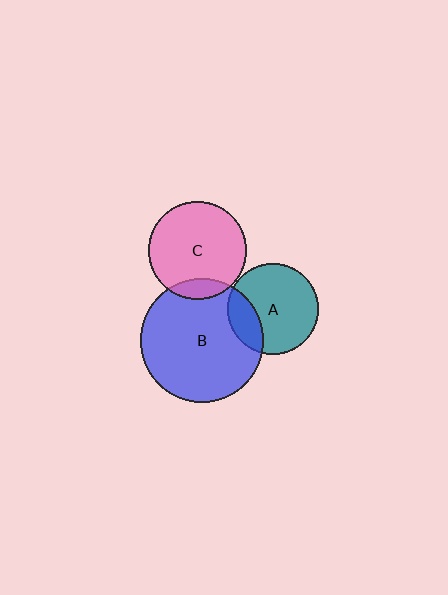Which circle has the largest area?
Circle B (blue).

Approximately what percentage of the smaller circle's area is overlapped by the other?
Approximately 10%.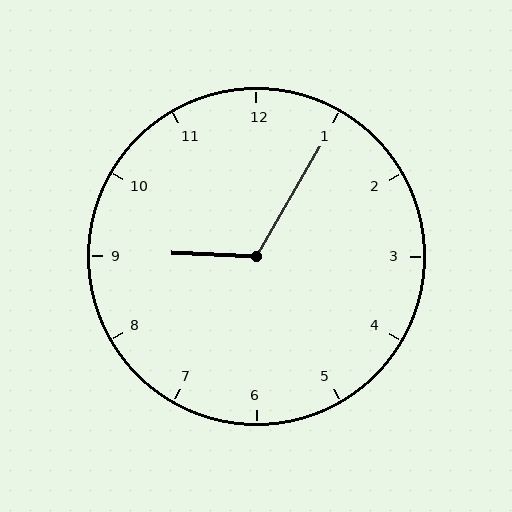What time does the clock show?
9:05.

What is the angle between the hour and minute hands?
Approximately 118 degrees.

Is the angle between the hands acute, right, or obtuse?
It is obtuse.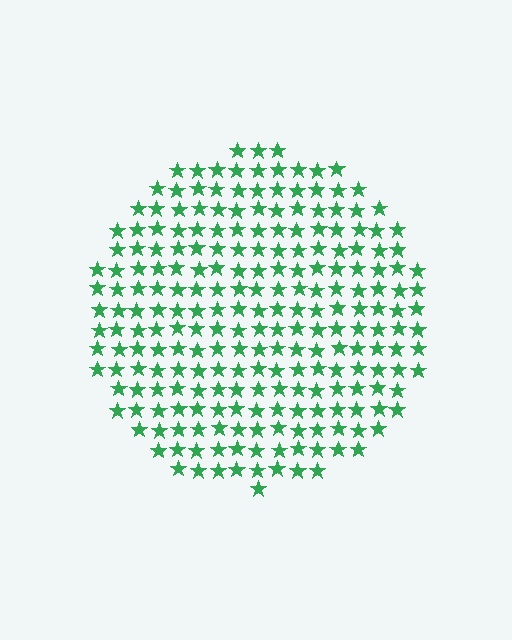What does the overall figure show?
The overall figure shows a circle.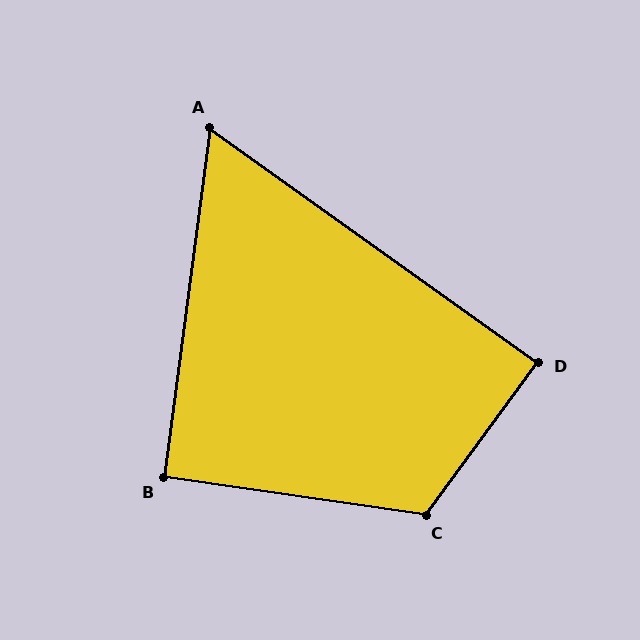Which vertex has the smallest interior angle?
A, at approximately 62 degrees.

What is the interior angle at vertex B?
Approximately 91 degrees (approximately right).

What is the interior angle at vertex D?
Approximately 89 degrees (approximately right).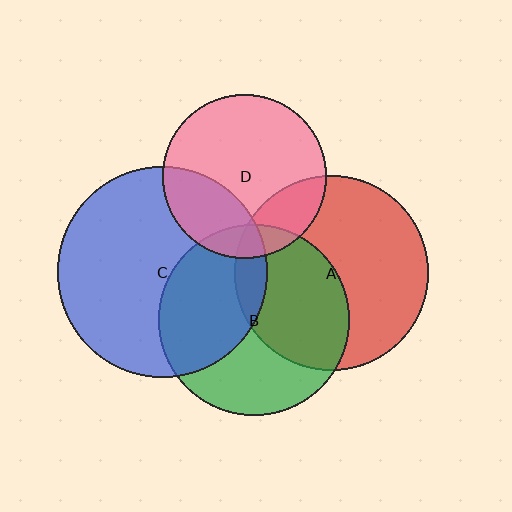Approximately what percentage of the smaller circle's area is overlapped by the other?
Approximately 10%.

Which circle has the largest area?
Circle C (blue).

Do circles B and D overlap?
Yes.